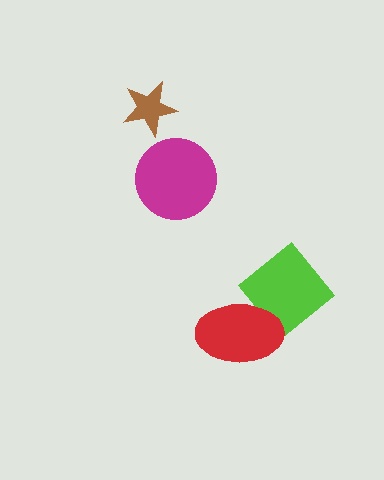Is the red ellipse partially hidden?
No, no other shape covers it.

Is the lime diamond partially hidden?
Yes, it is partially covered by another shape.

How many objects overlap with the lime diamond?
1 object overlaps with the lime diamond.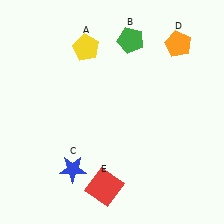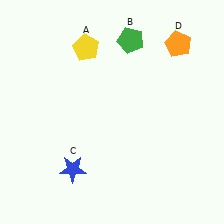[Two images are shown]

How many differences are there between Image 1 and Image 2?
There is 1 difference between the two images.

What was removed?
The red square (E) was removed in Image 2.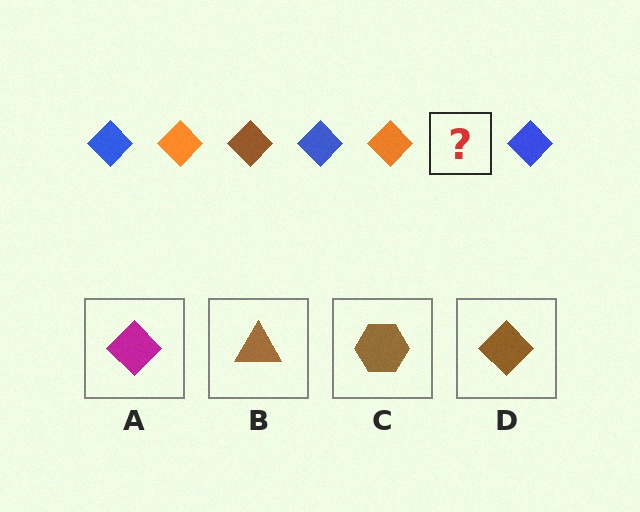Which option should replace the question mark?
Option D.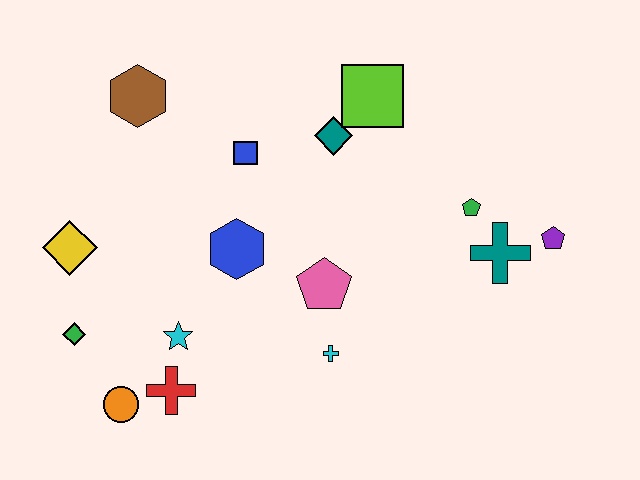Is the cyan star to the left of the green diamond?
No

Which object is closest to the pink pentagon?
The cyan cross is closest to the pink pentagon.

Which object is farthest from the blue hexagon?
The purple pentagon is farthest from the blue hexagon.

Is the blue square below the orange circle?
No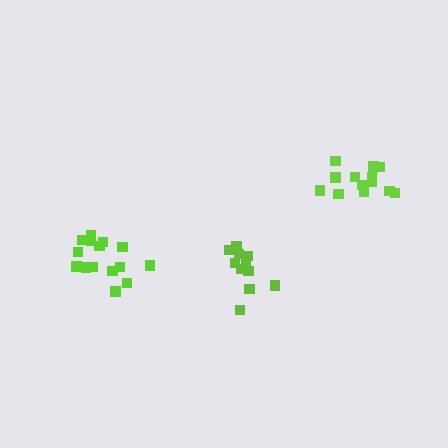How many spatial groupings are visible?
There are 3 spatial groupings.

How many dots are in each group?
Group 1: 14 dots, Group 2: 16 dots, Group 3: 11 dots (41 total).